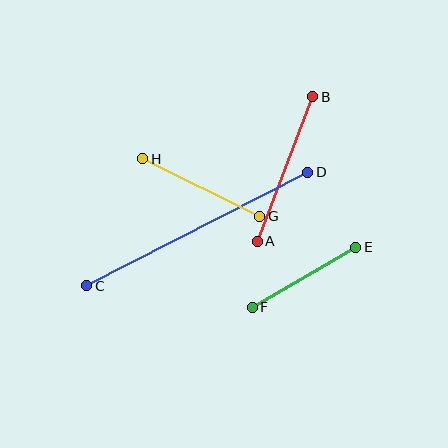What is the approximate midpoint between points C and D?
The midpoint is at approximately (197, 229) pixels.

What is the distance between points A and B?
The distance is approximately 155 pixels.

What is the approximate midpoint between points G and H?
The midpoint is at approximately (201, 188) pixels.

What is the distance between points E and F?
The distance is approximately 120 pixels.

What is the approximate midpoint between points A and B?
The midpoint is at approximately (285, 169) pixels.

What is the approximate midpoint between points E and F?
The midpoint is at approximately (304, 277) pixels.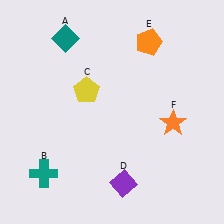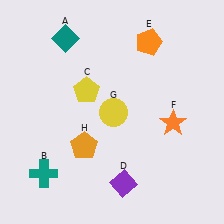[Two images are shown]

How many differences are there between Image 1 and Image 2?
There are 2 differences between the two images.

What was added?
A yellow circle (G), an orange pentagon (H) were added in Image 2.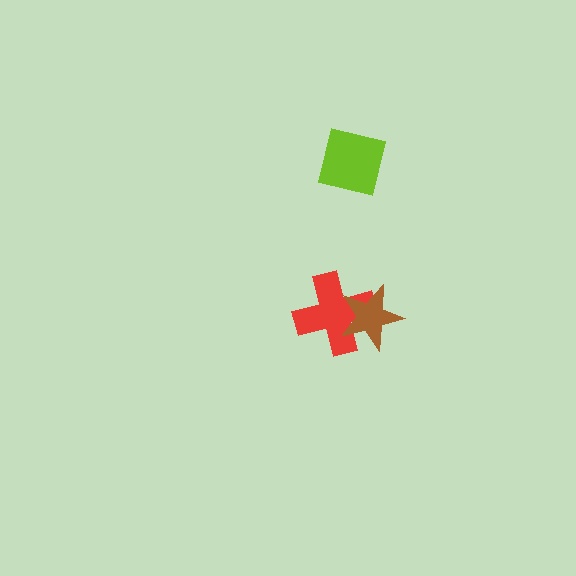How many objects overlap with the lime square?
0 objects overlap with the lime square.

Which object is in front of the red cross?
The brown star is in front of the red cross.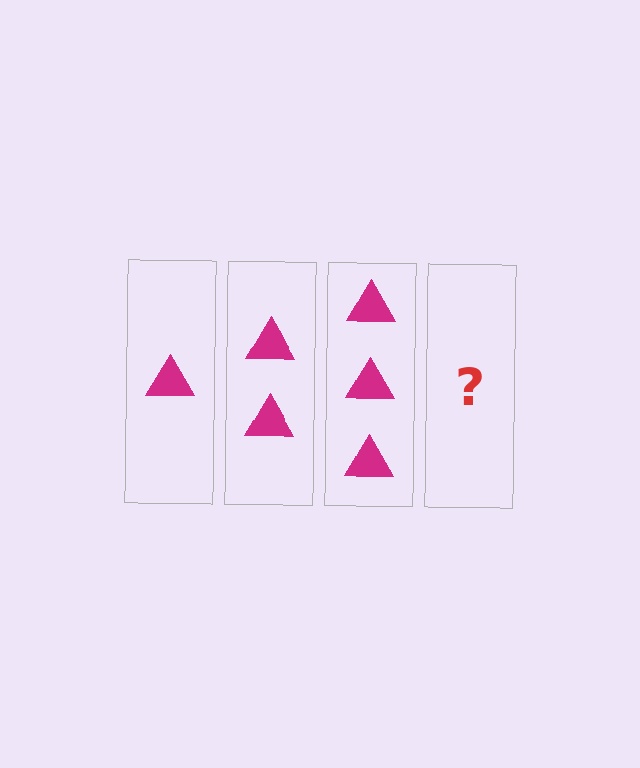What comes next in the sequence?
The next element should be 4 triangles.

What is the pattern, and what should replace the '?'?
The pattern is that each step adds one more triangle. The '?' should be 4 triangles.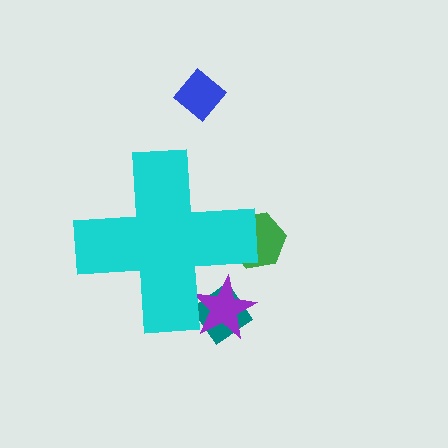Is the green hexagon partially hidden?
Yes, the green hexagon is partially hidden behind the cyan cross.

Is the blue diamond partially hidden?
No, the blue diamond is fully visible.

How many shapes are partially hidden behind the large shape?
3 shapes are partially hidden.